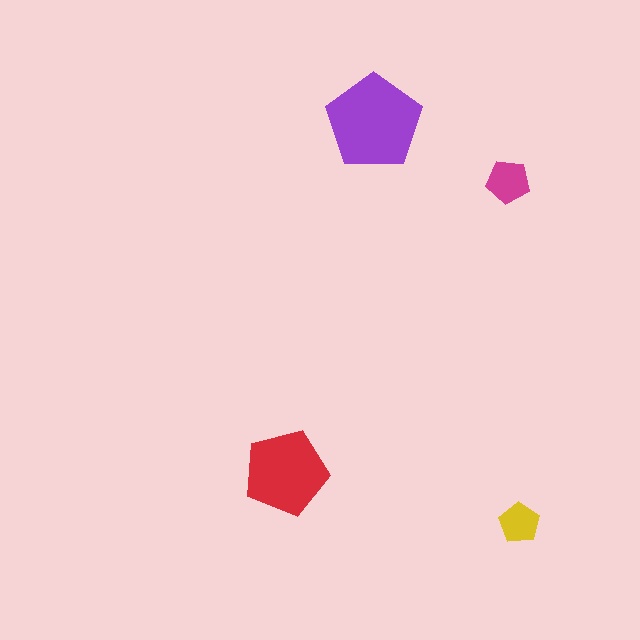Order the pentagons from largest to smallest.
the purple one, the red one, the magenta one, the yellow one.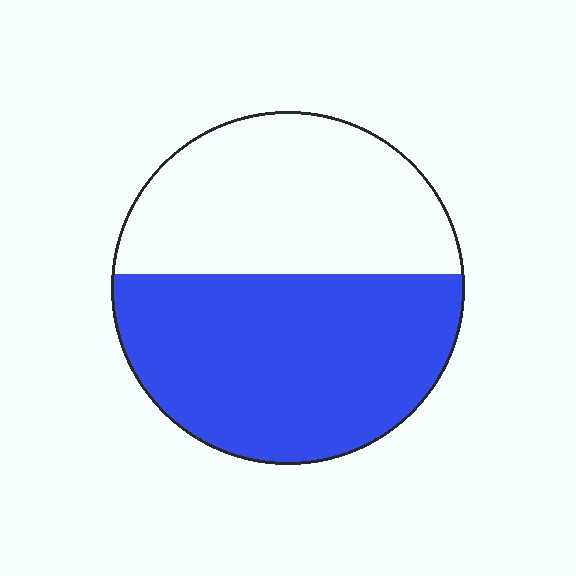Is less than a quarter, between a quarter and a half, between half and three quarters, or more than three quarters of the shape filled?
Between half and three quarters.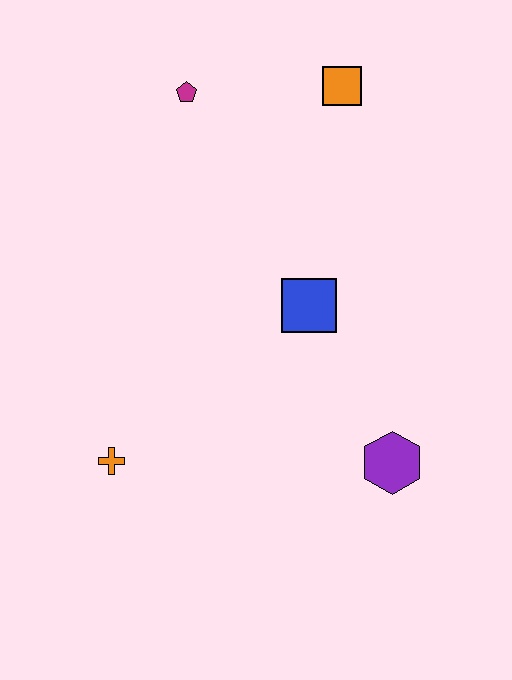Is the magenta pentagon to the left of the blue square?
Yes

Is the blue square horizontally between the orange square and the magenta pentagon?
Yes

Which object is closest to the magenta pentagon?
The orange square is closest to the magenta pentagon.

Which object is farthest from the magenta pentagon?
The purple hexagon is farthest from the magenta pentagon.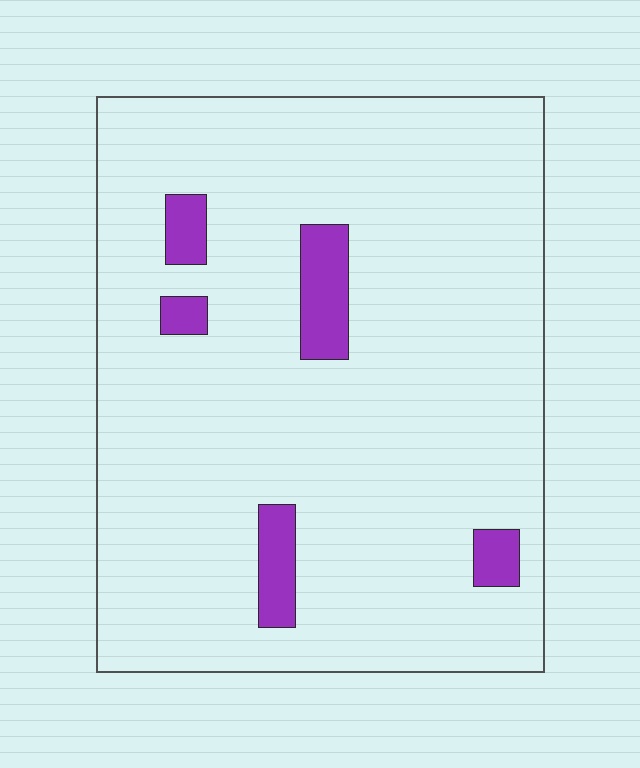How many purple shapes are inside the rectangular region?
5.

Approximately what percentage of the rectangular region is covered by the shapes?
Approximately 5%.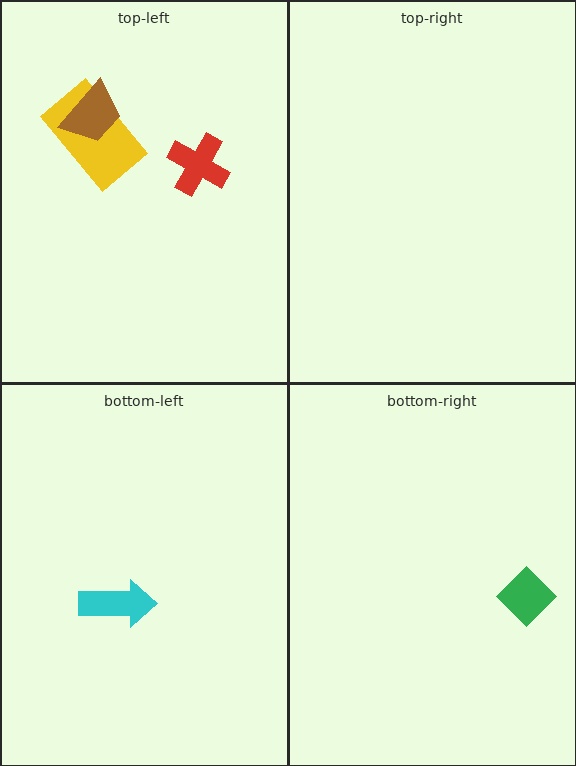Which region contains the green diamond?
The bottom-right region.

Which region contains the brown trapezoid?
The top-left region.